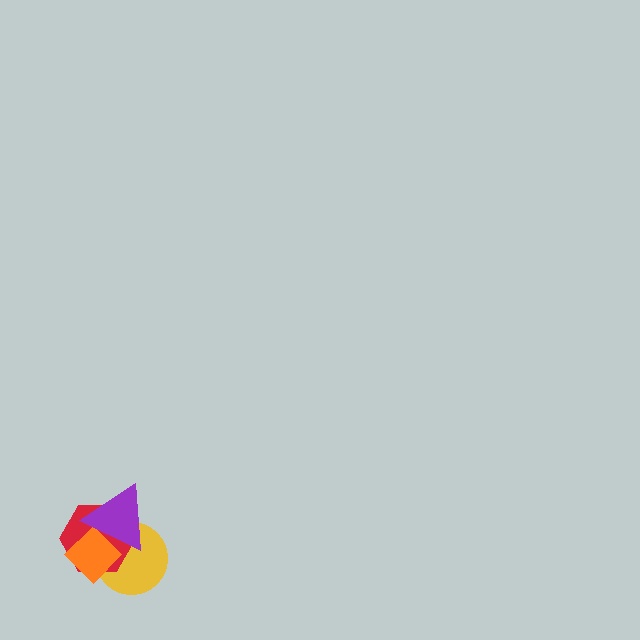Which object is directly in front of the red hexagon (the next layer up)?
The orange diamond is directly in front of the red hexagon.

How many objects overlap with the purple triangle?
3 objects overlap with the purple triangle.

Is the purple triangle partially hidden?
No, no other shape covers it.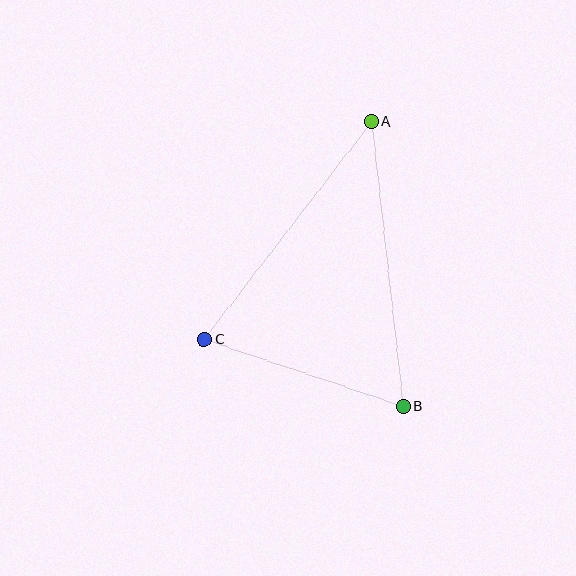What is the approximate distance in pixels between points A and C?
The distance between A and C is approximately 275 pixels.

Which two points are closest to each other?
Points B and C are closest to each other.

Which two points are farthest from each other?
Points A and B are farthest from each other.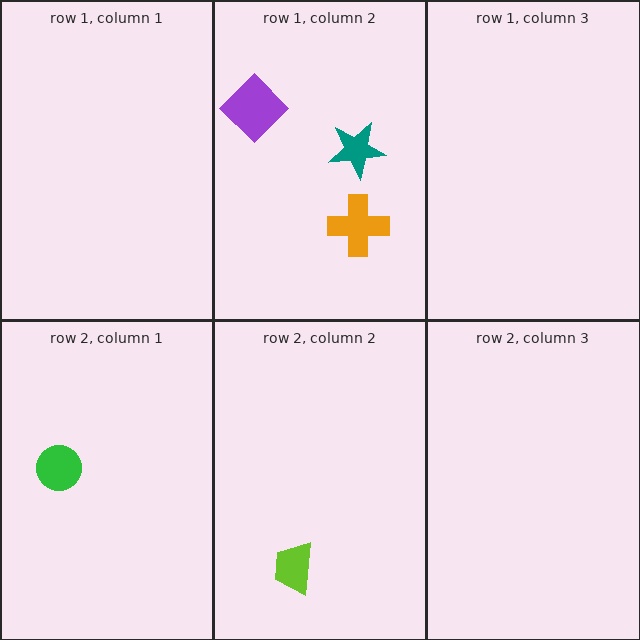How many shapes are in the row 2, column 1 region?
1.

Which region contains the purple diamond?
The row 1, column 2 region.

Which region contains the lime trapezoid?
The row 2, column 2 region.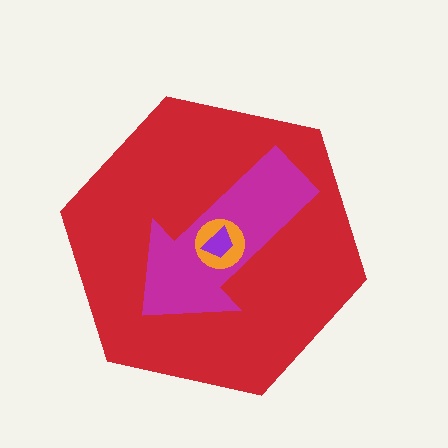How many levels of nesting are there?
4.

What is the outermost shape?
The red hexagon.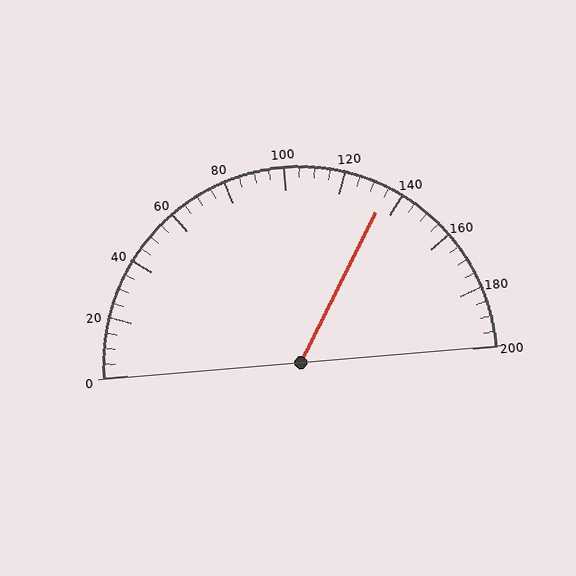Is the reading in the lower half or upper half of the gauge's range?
The reading is in the upper half of the range (0 to 200).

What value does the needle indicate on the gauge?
The needle indicates approximately 135.